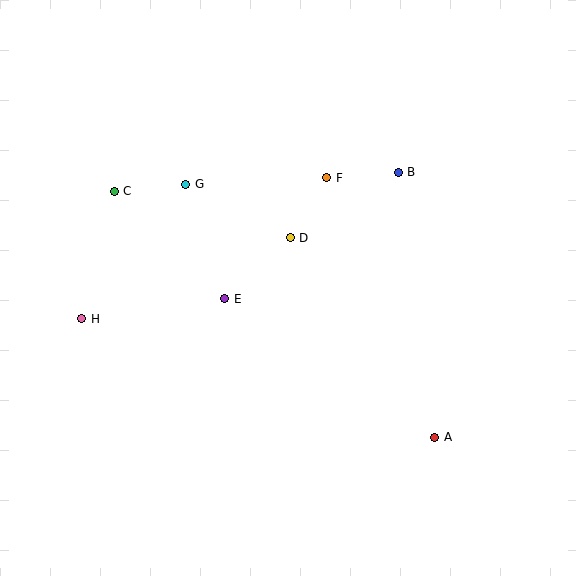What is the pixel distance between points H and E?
The distance between H and E is 145 pixels.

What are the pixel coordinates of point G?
Point G is at (186, 184).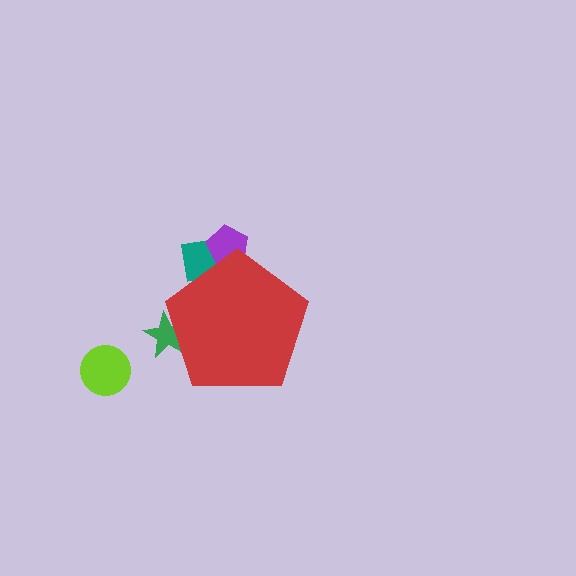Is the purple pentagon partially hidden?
Yes, the purple pentagon is partially hidden behind the red pentagon.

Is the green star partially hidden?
Yes, the green star is partially hidden behind the red pentagon.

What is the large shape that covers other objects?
A red pentagon.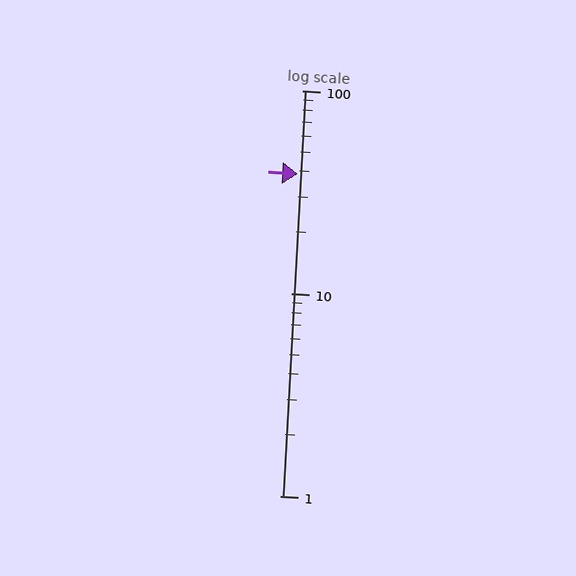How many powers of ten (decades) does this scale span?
The scale spans 2 decades, from 1 to 100.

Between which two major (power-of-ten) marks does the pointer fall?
The pointer is between 10 and 100.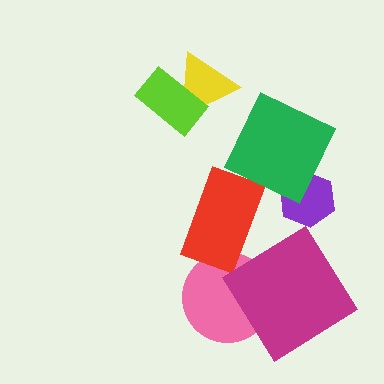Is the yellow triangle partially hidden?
Yes, it is partially covered by another shape.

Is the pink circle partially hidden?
Yes, it is partially covered by another shape.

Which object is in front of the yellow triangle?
The lime rectangle is in front of the yellow triangle.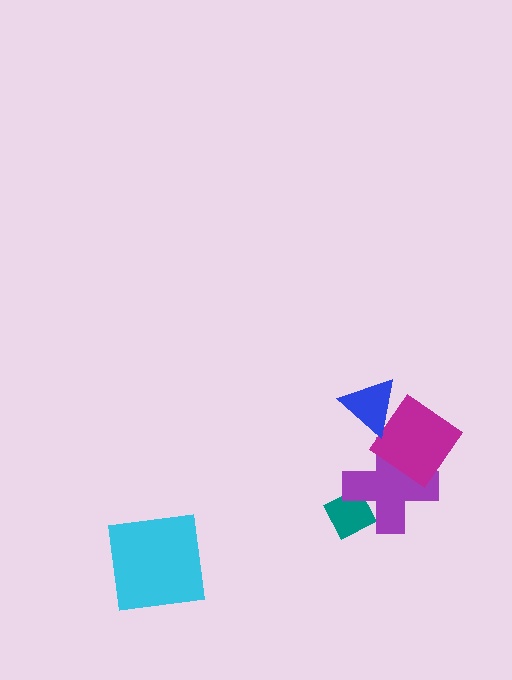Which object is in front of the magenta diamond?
The blue triangle is in front of the magenta diamond.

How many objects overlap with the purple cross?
2 objects overlap with the purple cross.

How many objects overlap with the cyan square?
0 objects overlap with the cyan square.